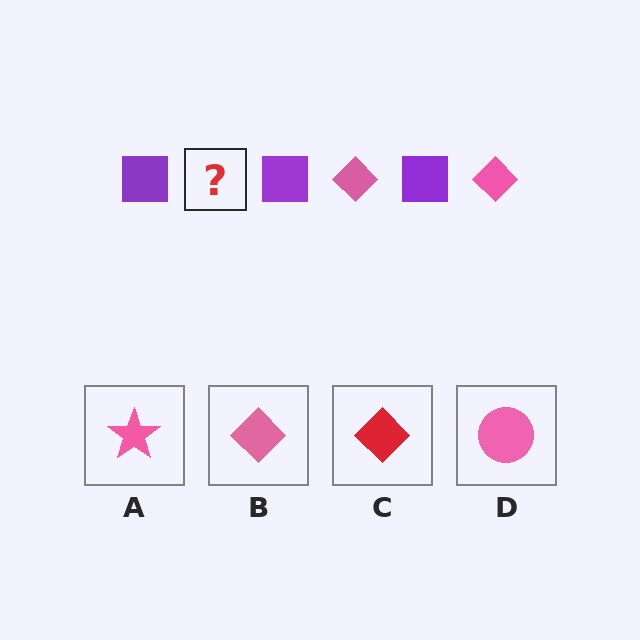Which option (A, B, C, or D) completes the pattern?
B.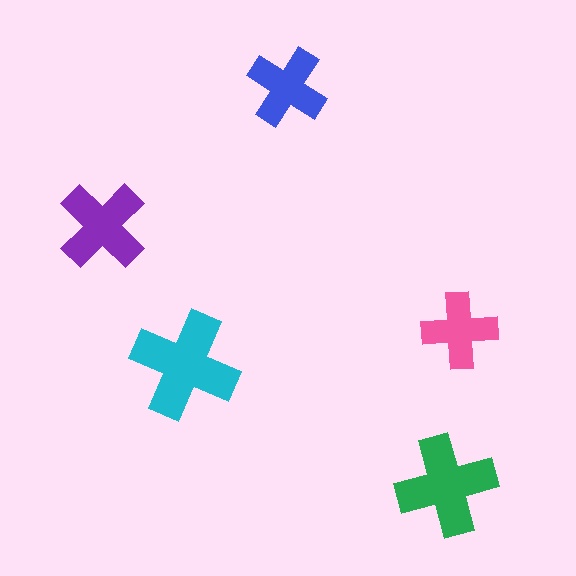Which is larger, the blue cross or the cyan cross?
The cyan one.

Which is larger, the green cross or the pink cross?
The green one.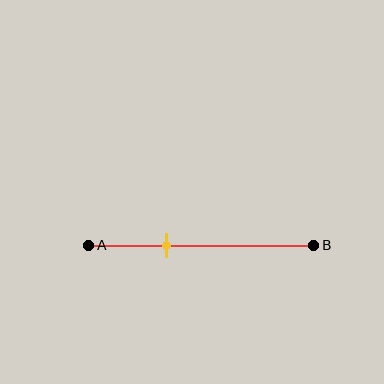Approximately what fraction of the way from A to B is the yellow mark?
The yellow mark is approximately 35% of the way from A to B.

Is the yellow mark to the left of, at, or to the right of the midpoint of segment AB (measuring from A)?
The yellow mark is to the left of the midpoint of segment AB.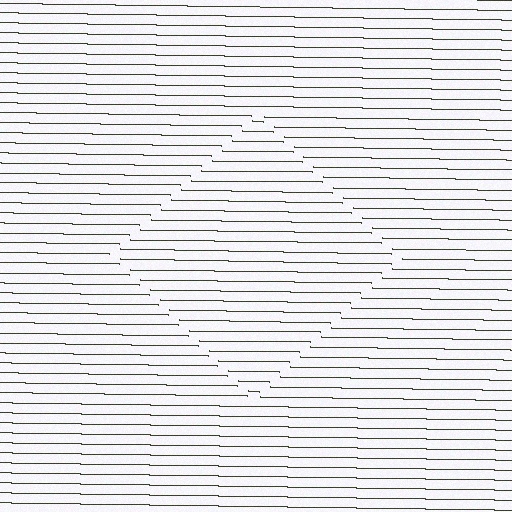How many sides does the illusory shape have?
4 sides — the line-ends trace a square.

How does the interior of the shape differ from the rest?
The interior of the shape contains the same grating, shifted by half a period — the contour is defined by the phase discontinuity where line-ends from the inner and outer gratings abut.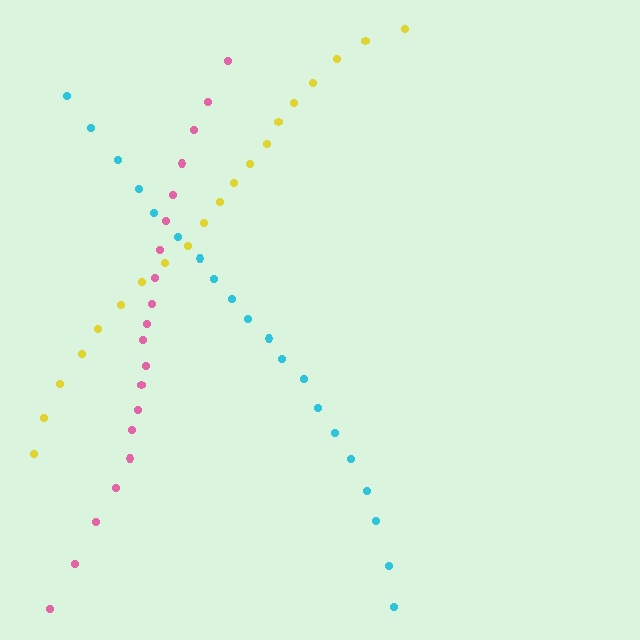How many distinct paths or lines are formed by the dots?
There are 3 distinct paths.